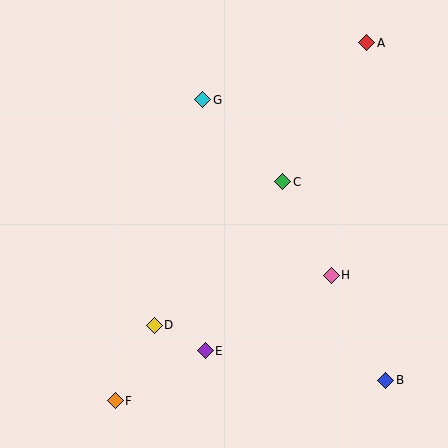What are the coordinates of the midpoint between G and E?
The midpoint between G and E is at (204, 225).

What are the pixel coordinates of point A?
Point A is at (367, 43).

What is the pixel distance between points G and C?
The distance between G and C is 114 pixels.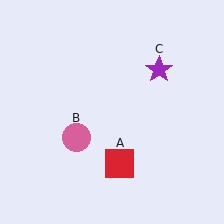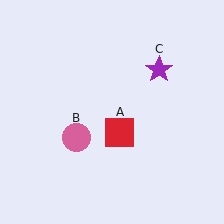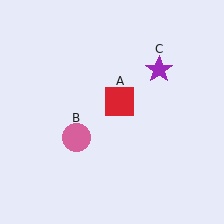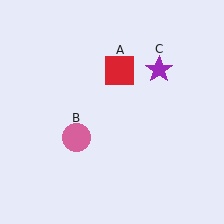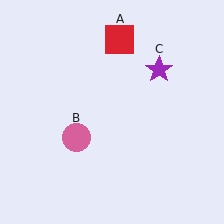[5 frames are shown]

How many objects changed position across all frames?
1 object changed position: red square (object A).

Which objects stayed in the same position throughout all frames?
Pink circle (object B) and purple star (object C) remained stationary.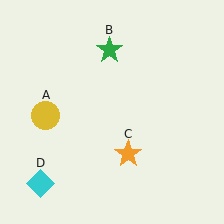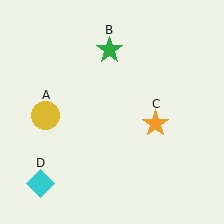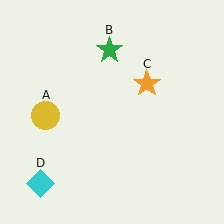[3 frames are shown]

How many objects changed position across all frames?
1 object changed position: orange star (object C).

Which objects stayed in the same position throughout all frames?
Yellow circle (object A) and green star (object B) and cyan diamond (object D) remained stationary.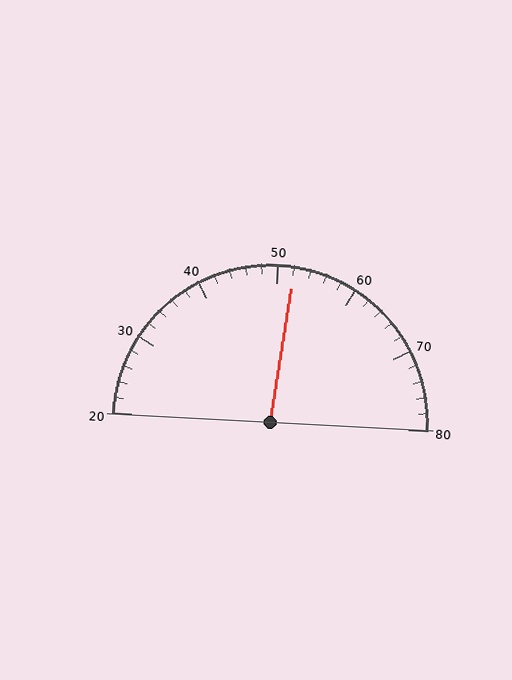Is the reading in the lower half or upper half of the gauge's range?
The reading is in the upper half of the range (20 to 80).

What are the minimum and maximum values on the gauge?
The gauge ranges from 20 to 80.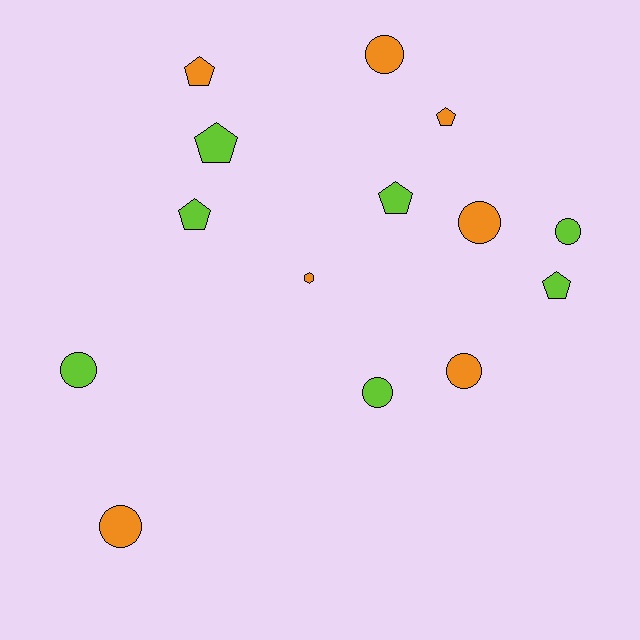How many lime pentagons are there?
There are 4 lime pentagons.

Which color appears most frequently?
Lime, with 7 objects.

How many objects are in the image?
There are 14 objects.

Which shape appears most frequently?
Circle, with 7 objects.